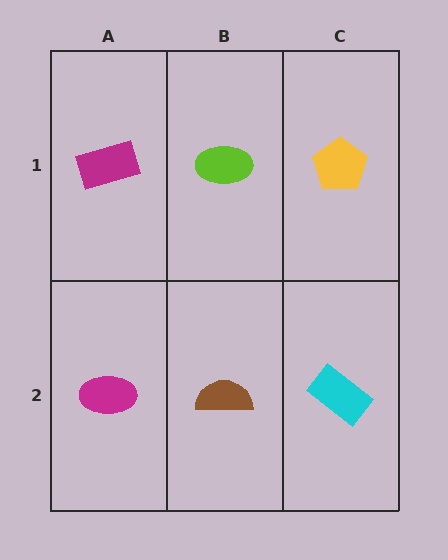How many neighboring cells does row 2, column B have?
3.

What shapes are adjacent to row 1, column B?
A brown semicircle (row 2, column B), a magenta rectangle (row 1, column A), a yellow pentagon (row 1, column C).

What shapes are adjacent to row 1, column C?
A cyan rectangle (row 2, column C), a lime ellipse (row 1, column B).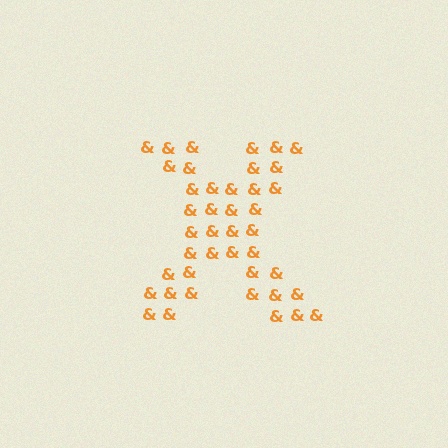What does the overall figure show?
The overall figure shows the letter X.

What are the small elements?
The small elements are ampersands.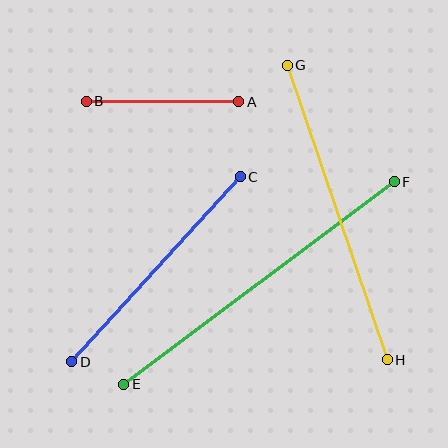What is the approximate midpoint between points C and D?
The midpoint is at approximately (156, 269) pixels.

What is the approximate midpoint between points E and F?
The midpoint is at approximately (259, 283) pixels.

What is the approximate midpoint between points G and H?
The midpoint is at approximately (337, 212) pixels.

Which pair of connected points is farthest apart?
Points E and F are farthest apart.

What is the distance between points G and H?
The distance is approximately 311 pixels.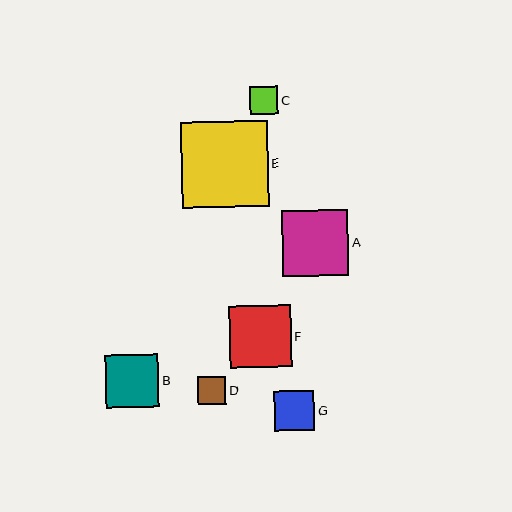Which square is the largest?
Square E is the largest with a size of approximately 86 pixels.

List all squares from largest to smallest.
From largest to smallest: E, A, F, B, G, D, C.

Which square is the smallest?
Square C is the smallest with a size of approximately 28 pixels.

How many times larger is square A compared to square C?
Square A is approximately 2.4 times the size of square C.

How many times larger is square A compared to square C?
Square A is approximately 2.4 times the size of square C.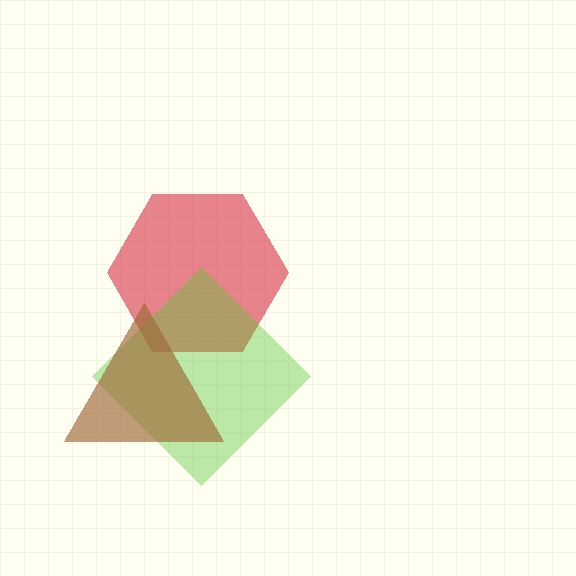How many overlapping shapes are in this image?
There are 3 overlapping shapes in the image.